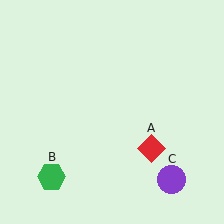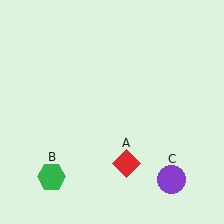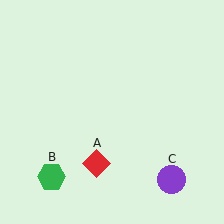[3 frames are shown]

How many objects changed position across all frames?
1 object changed position: red diamond (object A).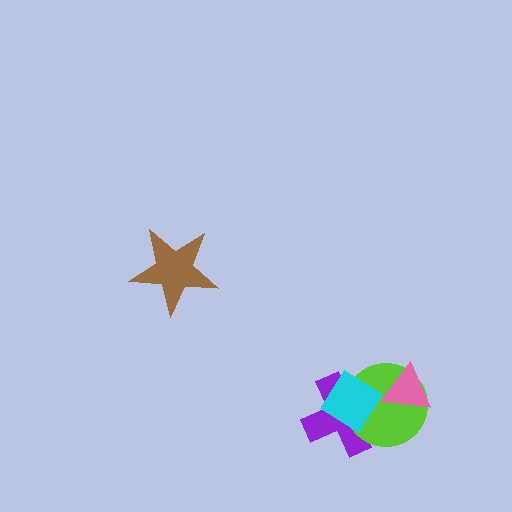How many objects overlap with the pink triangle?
1 object overlaps with the pink triangle.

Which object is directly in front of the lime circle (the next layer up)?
The pink triangle is directly in front of the lime circle.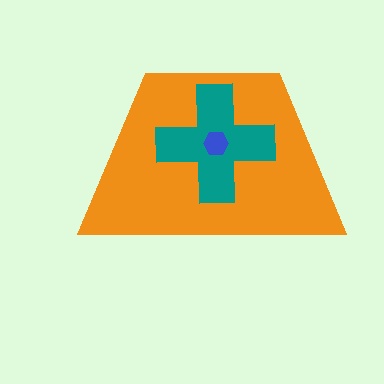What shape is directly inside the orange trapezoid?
The teal cross.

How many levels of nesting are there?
3.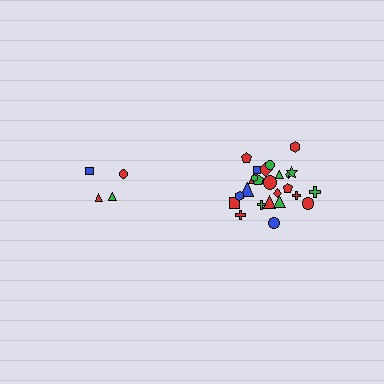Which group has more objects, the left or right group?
The right group.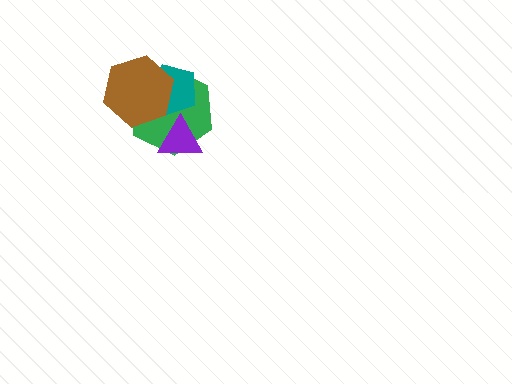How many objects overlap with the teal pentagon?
2 objects overlap with the teal pentagon.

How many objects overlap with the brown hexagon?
2 objects overlap with the brown hexagon.